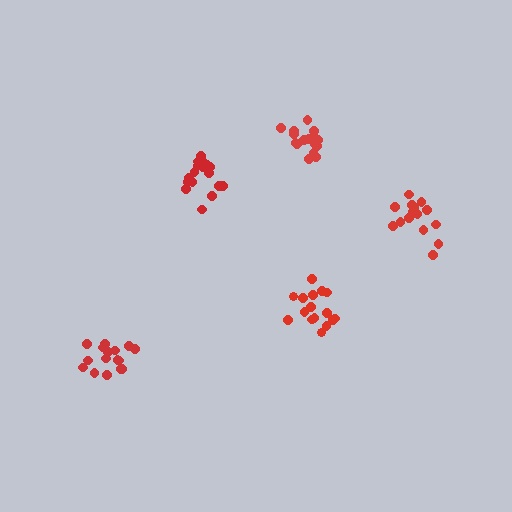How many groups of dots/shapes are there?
There are 5 groups.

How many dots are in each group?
Group 1: 16 dots, Group 2: 17 dots, Group 3: 17 dots, Group 4: 16 dots, Group 5: 16 dots (82 total).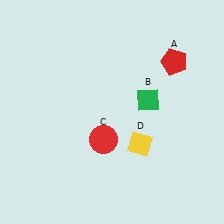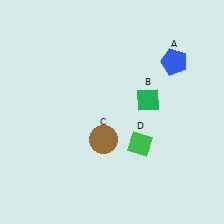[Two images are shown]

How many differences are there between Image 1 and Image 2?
There are 3 differences between the two images.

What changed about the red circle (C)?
In Image 1, C is red. In Image 2, it changed to brown.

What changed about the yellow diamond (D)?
In Image 1, D is yellow. In Image 2, it changed to green.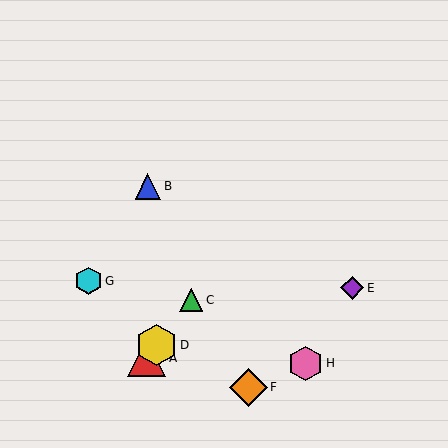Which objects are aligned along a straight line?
Objects A, C, D are aligned along a straight line.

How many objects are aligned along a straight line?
3 objects (A, C, D) are aligned along a straight line.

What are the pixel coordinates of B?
Object B is at (148, 186).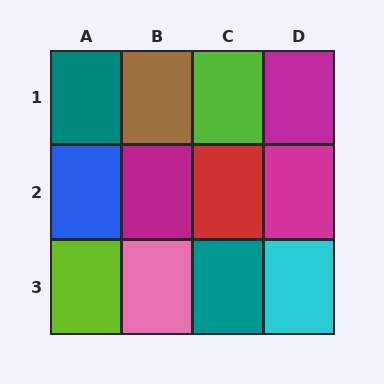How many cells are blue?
1 cell is blue.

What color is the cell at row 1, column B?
Brown.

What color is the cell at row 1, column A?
Teal.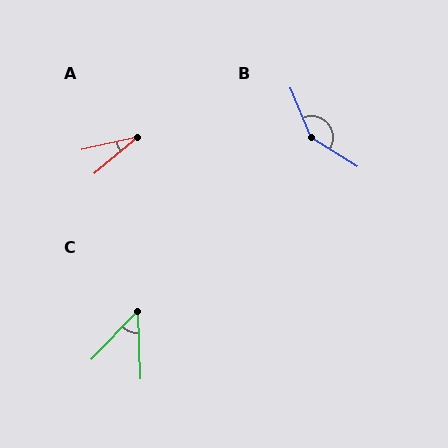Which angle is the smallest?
A, at approximately 27 degrees.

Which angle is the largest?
B, at approximately 144 degrees.